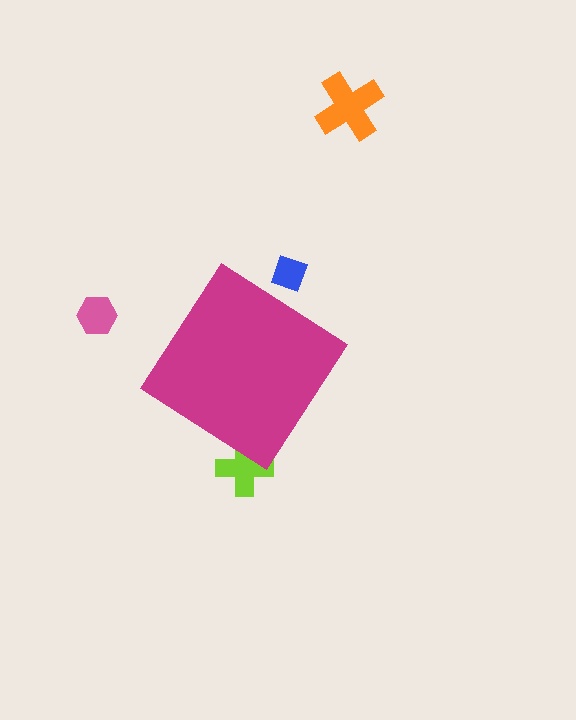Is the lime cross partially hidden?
Yes, the lime cross is partially hidden behind the magenta diamond.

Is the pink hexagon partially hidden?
No, the pink hexagon is fully visible.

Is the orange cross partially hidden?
No, the orange cross is fully visible.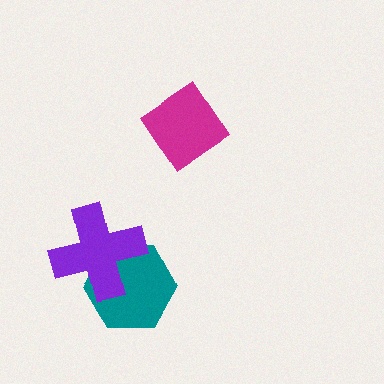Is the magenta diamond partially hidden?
No, no other shape covers it.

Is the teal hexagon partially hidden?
Yes, it is partially covered by another shape.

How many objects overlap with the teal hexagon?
1 object overlaps with the teal hexagon.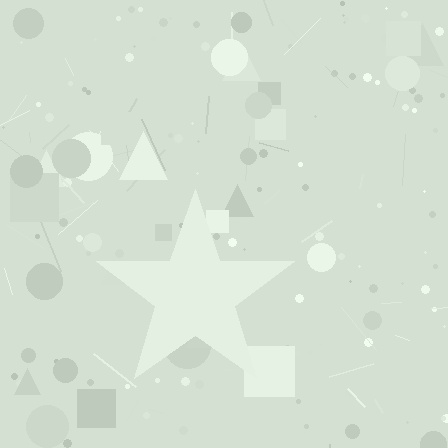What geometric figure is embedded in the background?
A star is embedded in the background.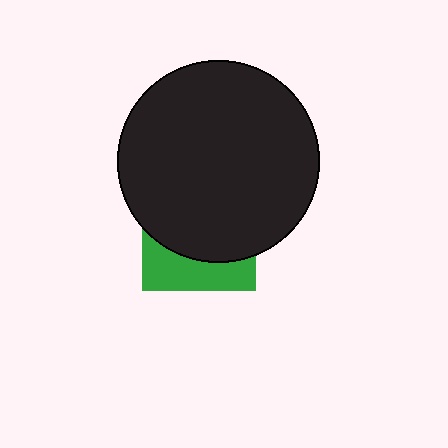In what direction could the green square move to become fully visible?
The green square could move down. That would shift it out from behind the black circle entirely.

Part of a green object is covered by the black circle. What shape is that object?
It is a square.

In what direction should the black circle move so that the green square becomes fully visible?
The black circle should move up. That is the shortest direction to clear the overlap and leave the green square fully visible.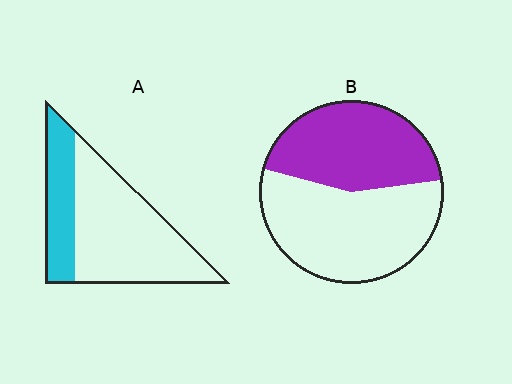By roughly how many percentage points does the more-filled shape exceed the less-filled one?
By roughly 15 percentage points (B over A).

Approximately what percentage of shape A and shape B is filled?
A is approximately 30% and B is approximately 45%.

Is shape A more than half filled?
No.